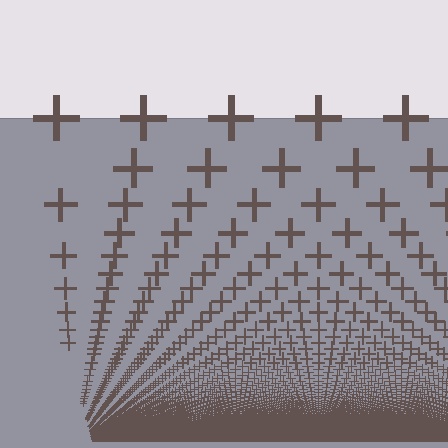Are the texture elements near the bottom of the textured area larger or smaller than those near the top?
Smaller. The gradient is inverted — elements near the bottom are smaller and denser.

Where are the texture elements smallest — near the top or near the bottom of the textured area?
Near the bottom.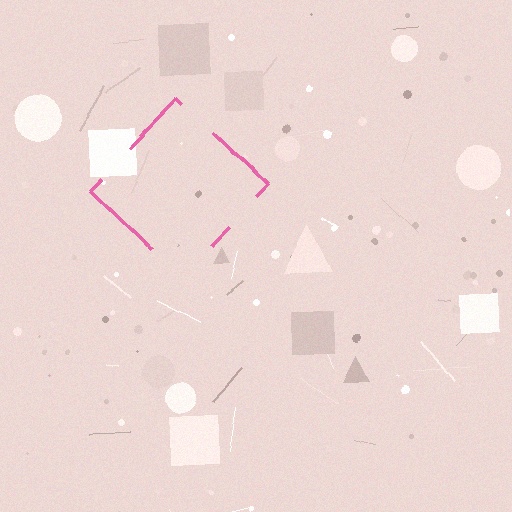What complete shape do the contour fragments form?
The contour fragments form a diamond.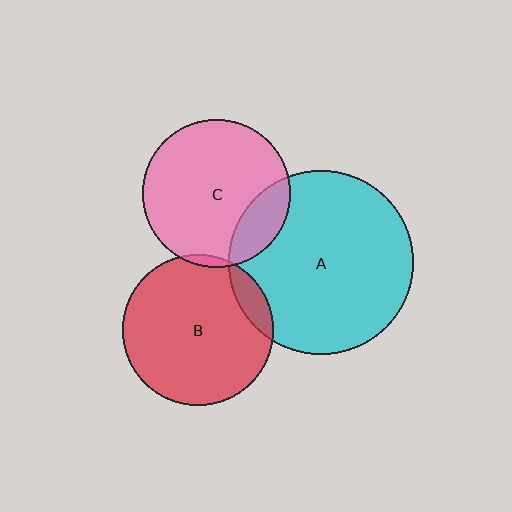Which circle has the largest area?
Circle A (cyan).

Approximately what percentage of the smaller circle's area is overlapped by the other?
Approximately 5%.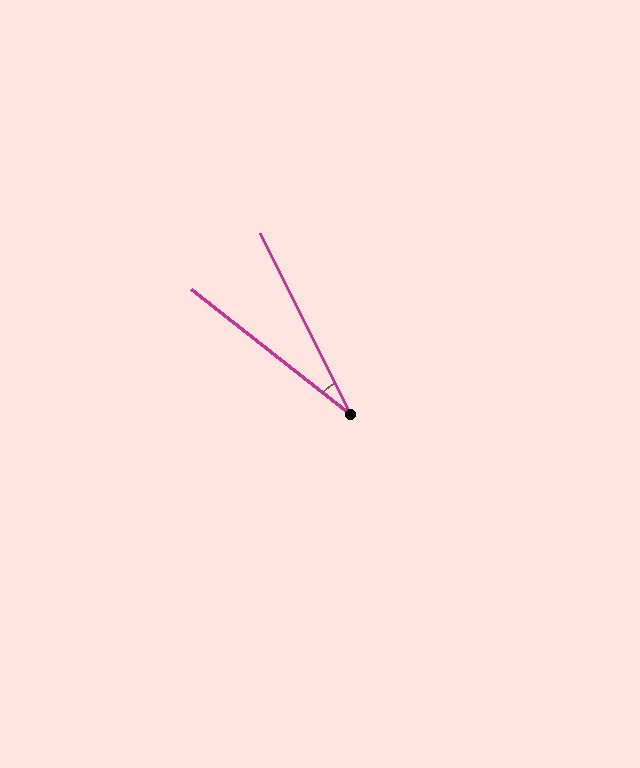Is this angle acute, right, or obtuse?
It is acute.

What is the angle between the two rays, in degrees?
Approximately 25 degrees.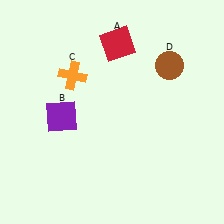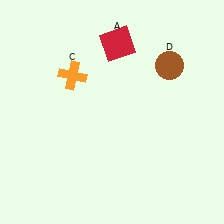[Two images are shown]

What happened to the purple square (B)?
The purple square (B) was removed in Image 2. It was in the bottom-left area of Image 1.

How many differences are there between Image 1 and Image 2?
There is 1 difference between the two images.